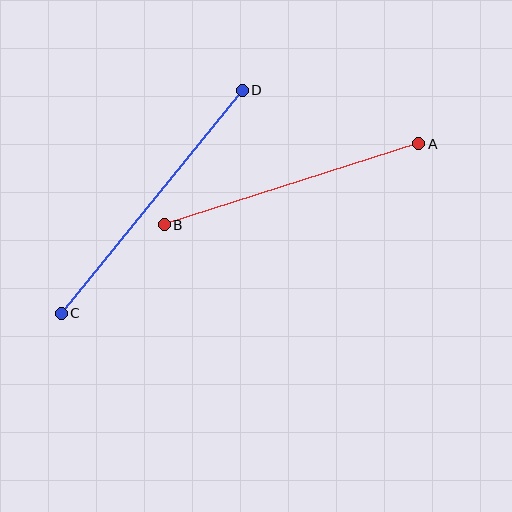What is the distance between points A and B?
The distance is approximately 267 pixels.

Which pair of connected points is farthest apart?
Points C and D are farthest apart.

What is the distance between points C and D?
The distance is approximately 287 pixels.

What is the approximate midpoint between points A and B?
The midpoint is at approximately (291, 184) pixels.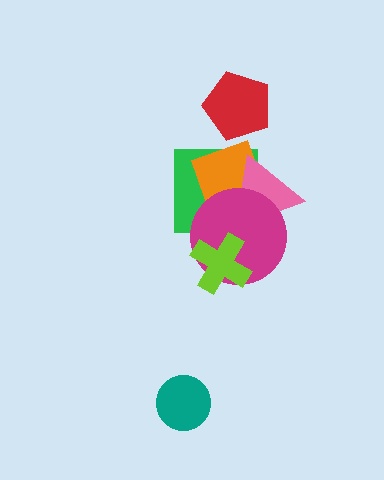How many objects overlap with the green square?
3 objects overlap with the green square.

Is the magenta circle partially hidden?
Yes, it is partially covered by another shape.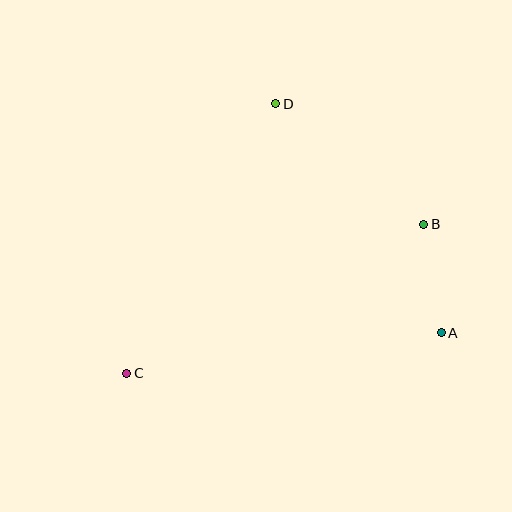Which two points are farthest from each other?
Points B and C are farthest from each other.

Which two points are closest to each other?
Points A and B are closest to each other.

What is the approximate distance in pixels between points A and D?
The distance between A and D is approximately 283 pixels.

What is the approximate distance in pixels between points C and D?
The distance between C and D is approximately 308 pixels.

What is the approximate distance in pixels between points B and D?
The distance between B and D is approximately 191 pixels.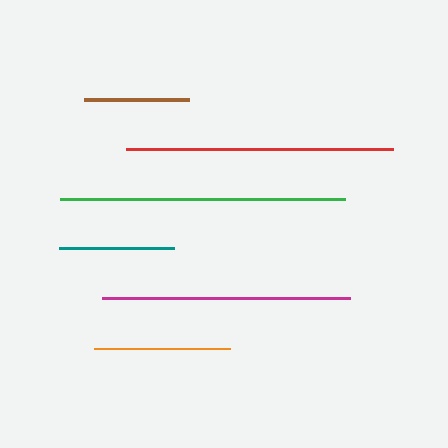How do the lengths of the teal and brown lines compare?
The teal and brown lines are approximately the same length.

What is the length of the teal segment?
The teal segment is approximately 114 pixels long.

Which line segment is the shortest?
The brown line is the shortest at approximately 105 pixels.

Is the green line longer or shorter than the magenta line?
The green line is longer than the magenta line.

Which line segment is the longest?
The green line is the longest at approximately 285 pixels.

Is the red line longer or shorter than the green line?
The green line is longer than the red line.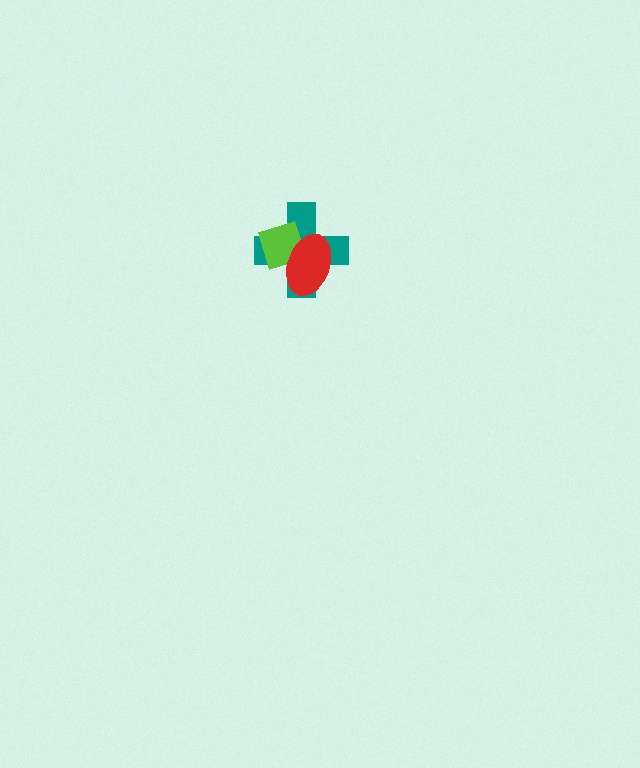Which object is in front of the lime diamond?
The red ellipse is in front of the lime diamond.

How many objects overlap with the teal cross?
2 objects overlap with the teal cross.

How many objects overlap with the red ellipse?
2 objects overlap with the red ellipse.